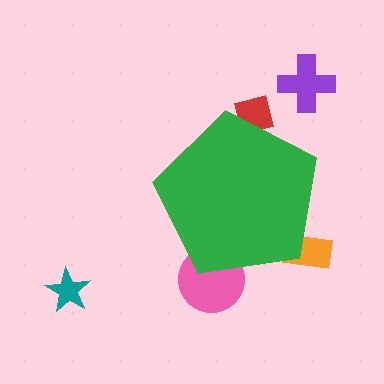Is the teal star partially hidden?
No, the teal star is fully visible.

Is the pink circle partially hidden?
Yes, the pink circle is partially hidden behind the green pentagon.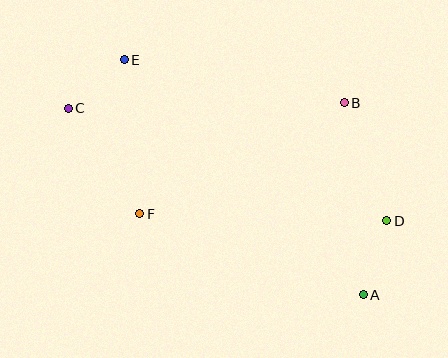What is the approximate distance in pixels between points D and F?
The distance between D and F is approximately 247 pixels.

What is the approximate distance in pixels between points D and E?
The distance between D and E is approximately 308 pixels.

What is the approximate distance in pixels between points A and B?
The distance between A and B is approximately 193 pixels.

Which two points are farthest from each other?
Points A and C are farthest from each other.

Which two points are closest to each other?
Points C and E are closest to each other.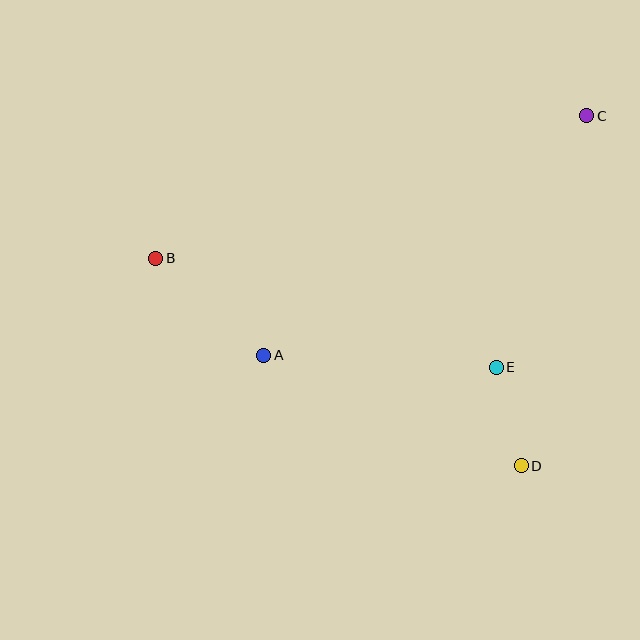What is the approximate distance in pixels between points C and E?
The distance between C and E is approximately 267 pixels.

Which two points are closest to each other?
Points D and E are closest to each other.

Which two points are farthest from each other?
Points B and C are farthest from each other.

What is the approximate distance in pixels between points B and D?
The distance between B and D is approximately 420 pixels.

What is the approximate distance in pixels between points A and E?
The distance between A and E is approximately 233 pixels.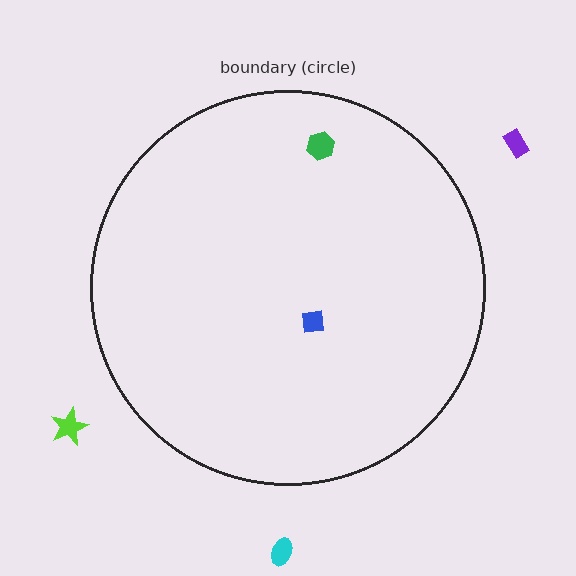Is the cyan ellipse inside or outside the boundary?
Outside.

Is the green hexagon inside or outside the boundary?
Inside.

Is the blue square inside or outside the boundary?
Inside.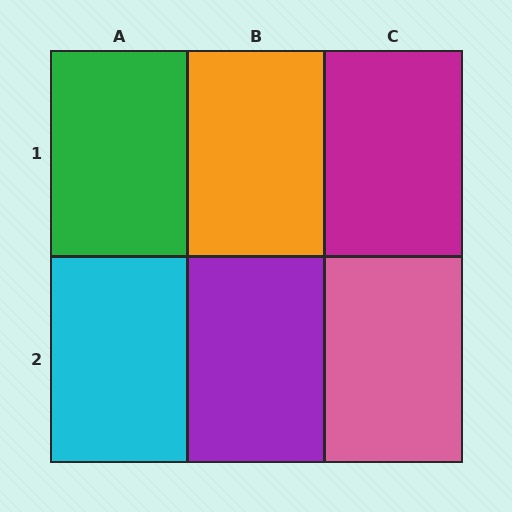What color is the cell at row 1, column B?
Orange.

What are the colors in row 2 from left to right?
Cyan, purple, pink.